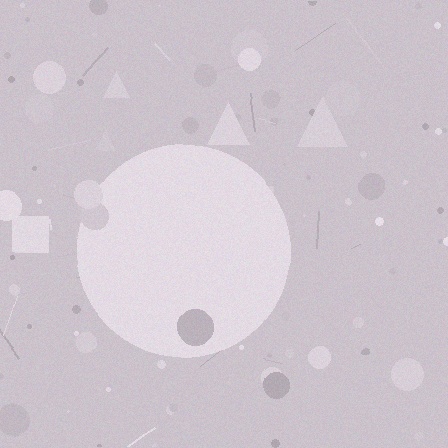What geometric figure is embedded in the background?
A circle is embedded in the background.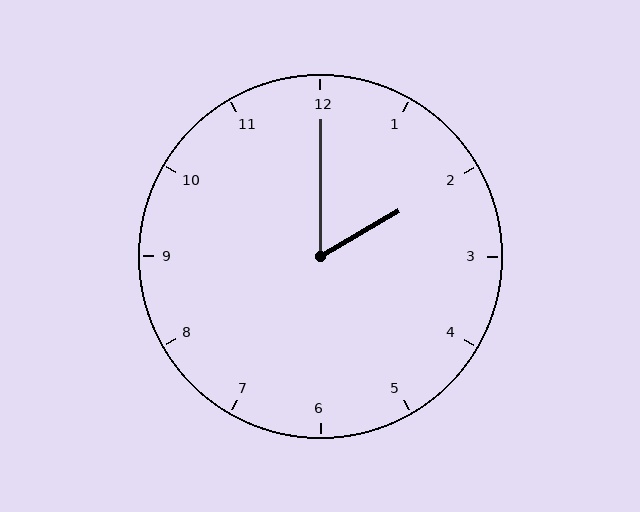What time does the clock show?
2:00.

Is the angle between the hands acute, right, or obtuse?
It is acute.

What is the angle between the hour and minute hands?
Approximately 60 degrees.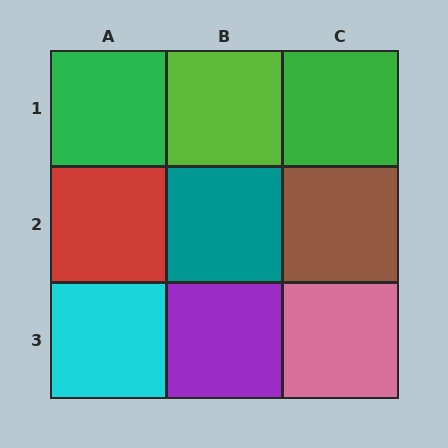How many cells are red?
1 cell is red.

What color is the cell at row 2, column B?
Teal.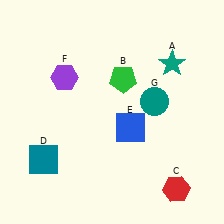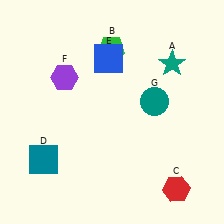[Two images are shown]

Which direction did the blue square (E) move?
The blue square (E) moved up.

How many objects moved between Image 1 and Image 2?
2 objects moved between the two images.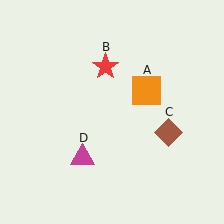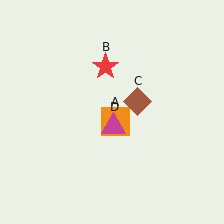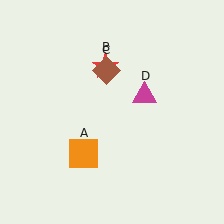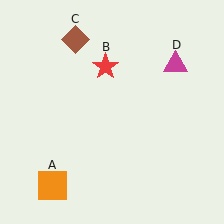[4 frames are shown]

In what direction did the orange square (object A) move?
The orange square (object A) moved down and to the left.